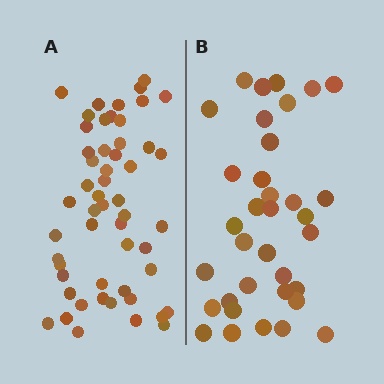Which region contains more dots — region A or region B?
Region A (the left region) has more dots.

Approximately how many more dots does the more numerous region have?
Region A has approximately 20 more dots than region B.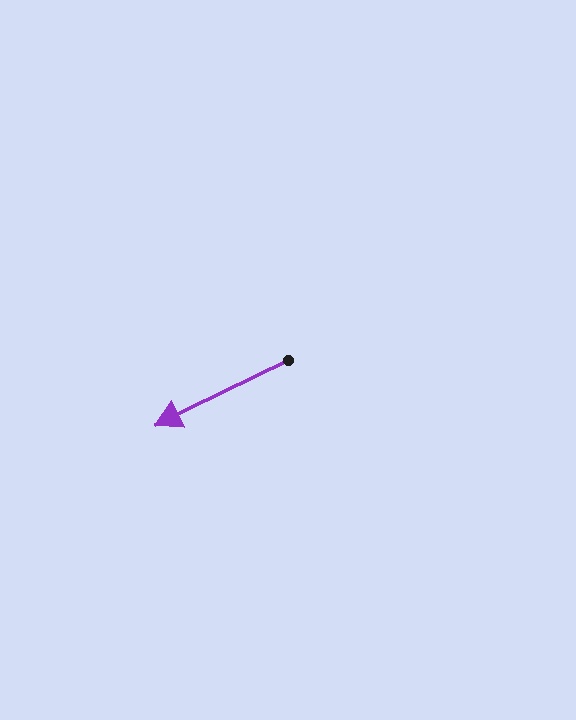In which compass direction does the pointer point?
Southwest.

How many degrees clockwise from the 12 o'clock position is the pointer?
Approximately 244 degrees.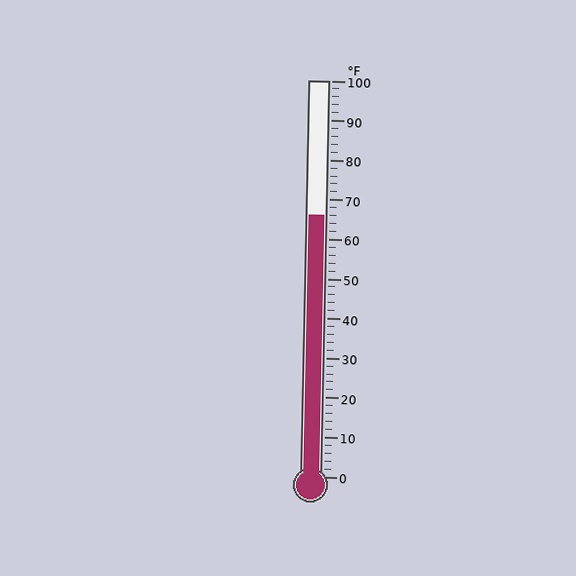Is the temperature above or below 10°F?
The temperature is above 10°F.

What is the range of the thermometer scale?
The thermometer scale ranges from 0°F to 100°F.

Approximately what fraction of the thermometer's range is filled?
The thermometer is filled to approximately 65% of its range.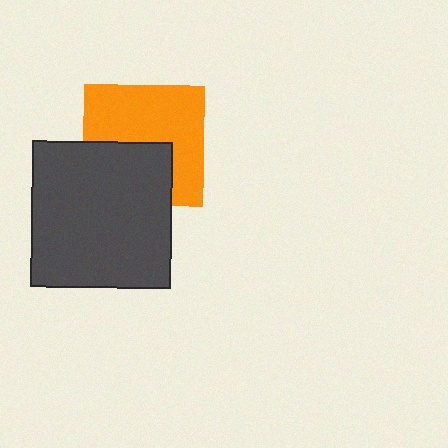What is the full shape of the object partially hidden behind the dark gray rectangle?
The partially hidden object is an orange square.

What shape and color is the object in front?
The object in front is a dark gray rectangle.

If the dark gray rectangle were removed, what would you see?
You would see the complete orange square.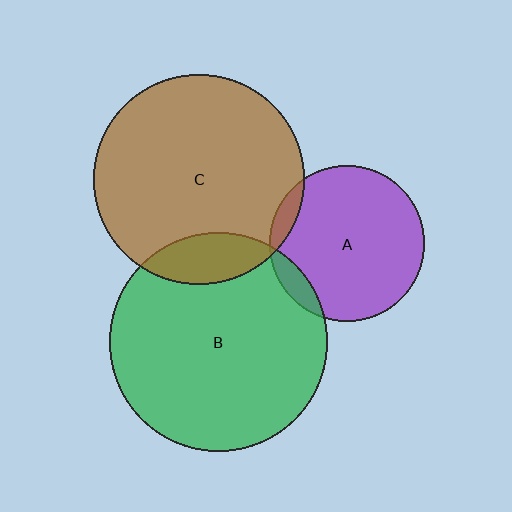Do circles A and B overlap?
Yes.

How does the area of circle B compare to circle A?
Approximately 2.0 times.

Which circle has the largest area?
Circle B (green).